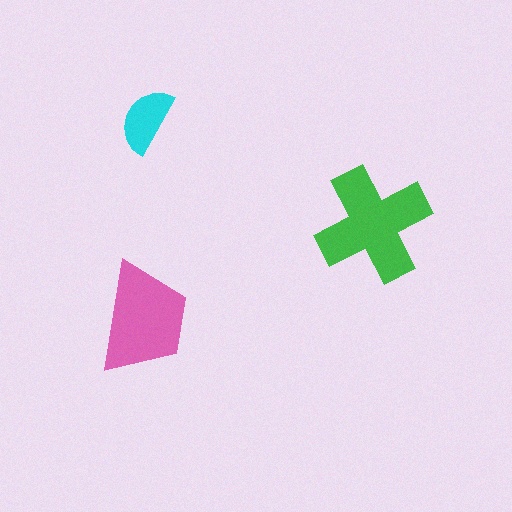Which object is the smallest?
The cyan semicircle.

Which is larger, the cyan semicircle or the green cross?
The green cross.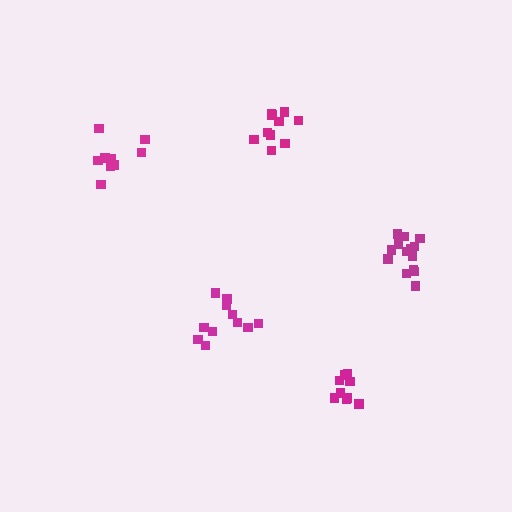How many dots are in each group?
Group 1: 14 dots, Group 2: 9 dots, Group 3: 9 dots, Group 4: 11 dots, Group 5: 10 dots (53 total).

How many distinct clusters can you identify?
There are 5 distinct clusters.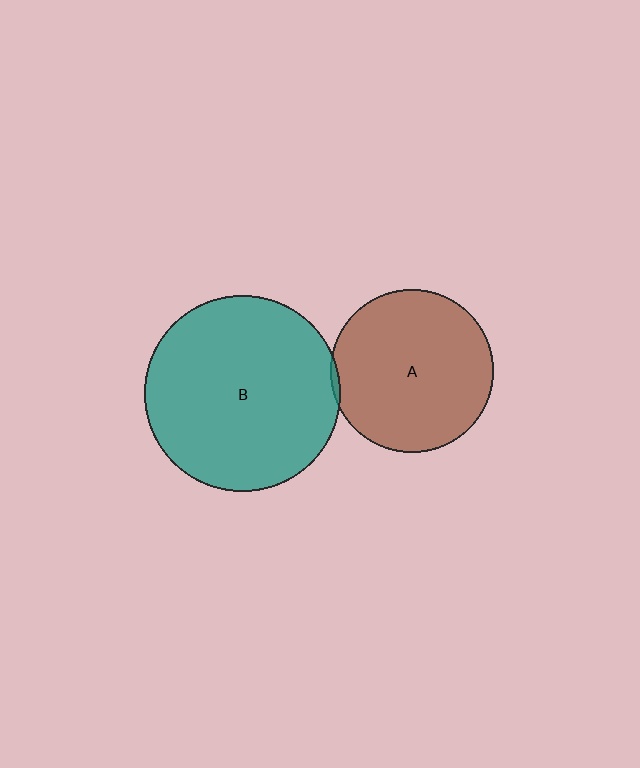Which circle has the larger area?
Circle B (teal).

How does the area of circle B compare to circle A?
Approximately 1.5 times.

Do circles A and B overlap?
Yes.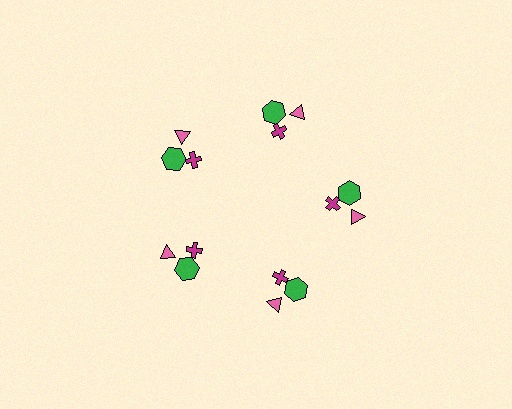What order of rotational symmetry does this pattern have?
This pattern has 5-fold rotational symmetry.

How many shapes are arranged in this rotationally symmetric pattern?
There are 15 shapes, arranged in 5 groups of 3.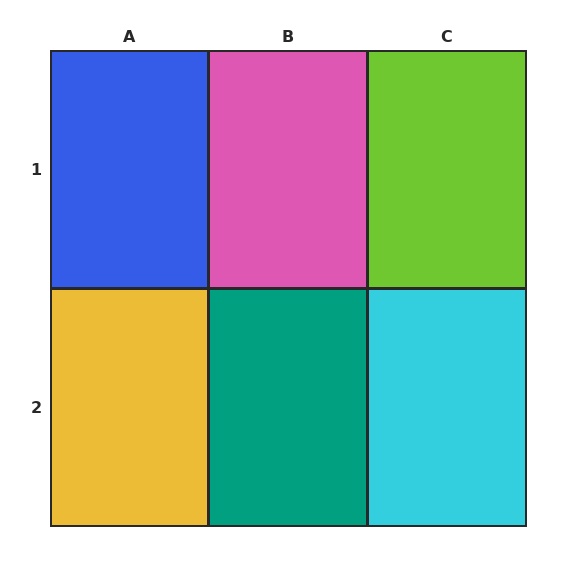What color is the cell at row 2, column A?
Yellow.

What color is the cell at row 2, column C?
Cyan.